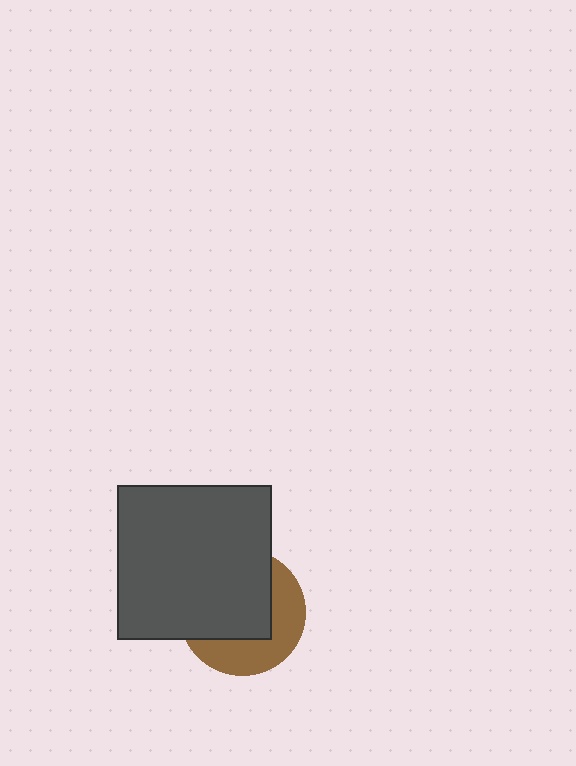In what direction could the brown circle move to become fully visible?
The brown circle could move toward the lower-right. That would shift it out from behind the dark gray square entirely.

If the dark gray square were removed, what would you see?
You would see the complete brown circle.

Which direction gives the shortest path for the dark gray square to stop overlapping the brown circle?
Moving toward the upper-left gives the shortest separation.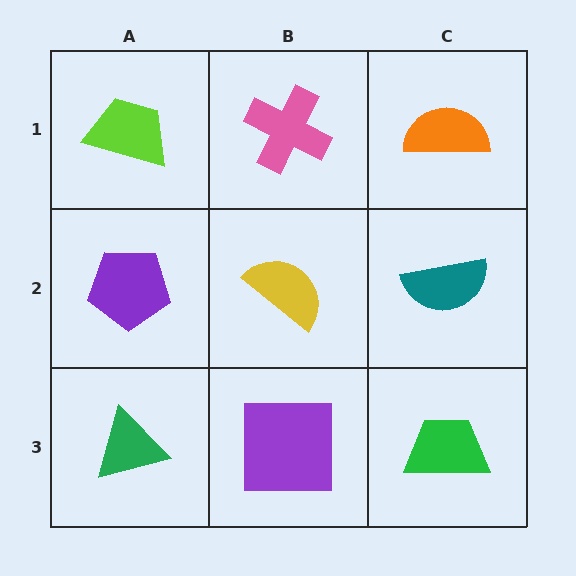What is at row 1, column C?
An orange semicircle.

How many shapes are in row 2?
3 shapes.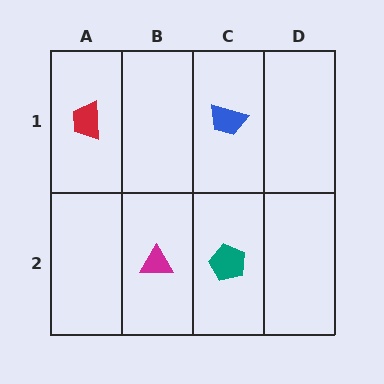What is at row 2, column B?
A magenta triangle.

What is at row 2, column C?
A teal pentagon.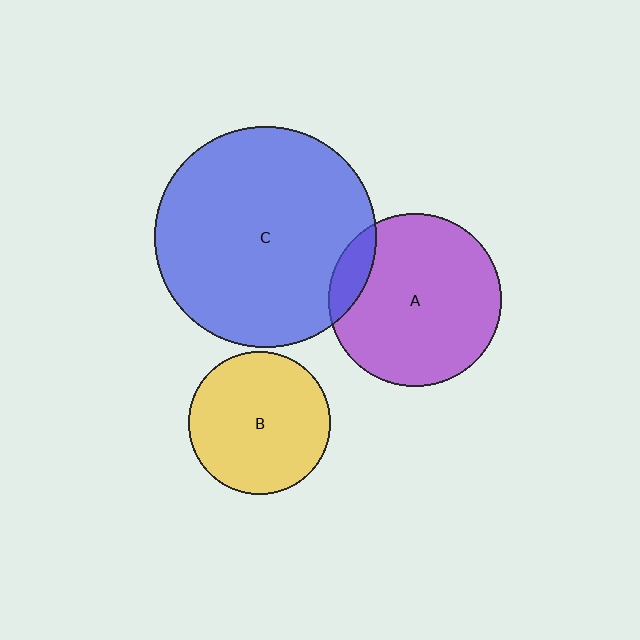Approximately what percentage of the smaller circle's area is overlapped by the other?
Approximately 10%.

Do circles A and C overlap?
Yes.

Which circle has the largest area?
Circle C (blue).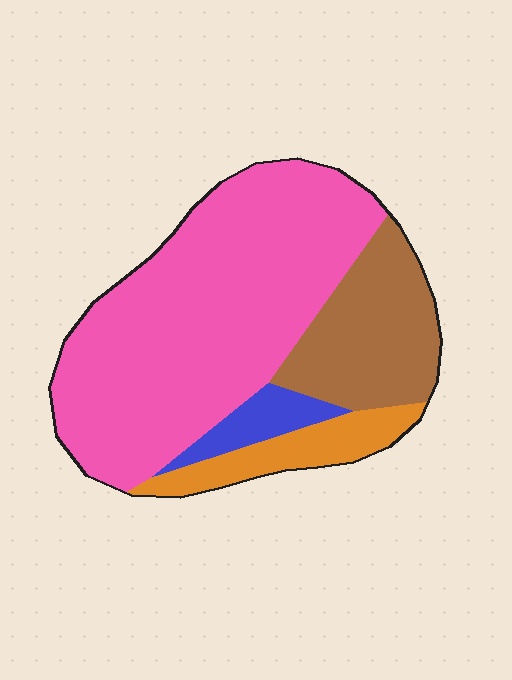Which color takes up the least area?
Blue, at roughly 5%.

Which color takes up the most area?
Pink, at roughly 60%.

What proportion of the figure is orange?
Orange takes up less than a sixth of the figure.